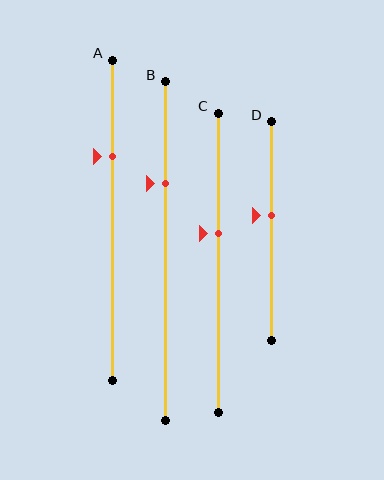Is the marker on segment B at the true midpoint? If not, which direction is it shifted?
No, the marker on segment B is shifted upward by about 20% of the segment length.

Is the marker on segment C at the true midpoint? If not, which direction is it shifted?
No, the marker on segment C is shifted upward by about 10% of the segment length.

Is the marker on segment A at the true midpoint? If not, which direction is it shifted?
No, the marker on segment A is shifted upward by about 20% of the segment length.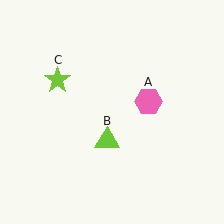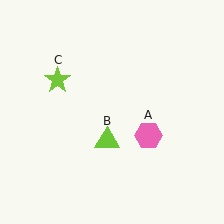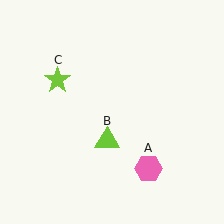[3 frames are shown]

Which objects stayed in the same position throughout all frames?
Lime triangle (object B) and lime star (object C) remained stationary.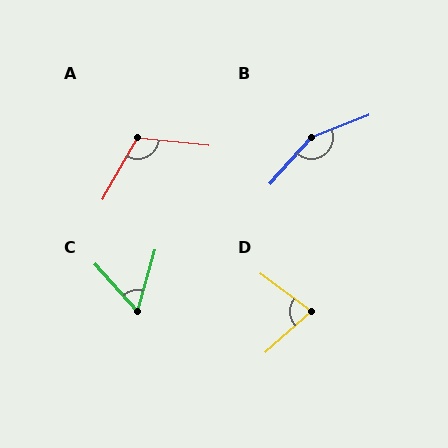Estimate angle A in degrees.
Approximately 114 degrees.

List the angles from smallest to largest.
C (57°), D (79°), A (114°), B (154°).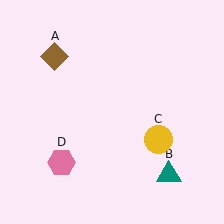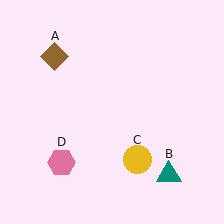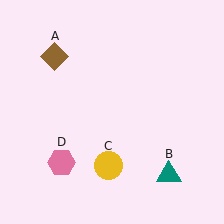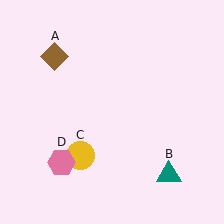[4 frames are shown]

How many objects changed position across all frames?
1 object changed position: yellow circle (object C).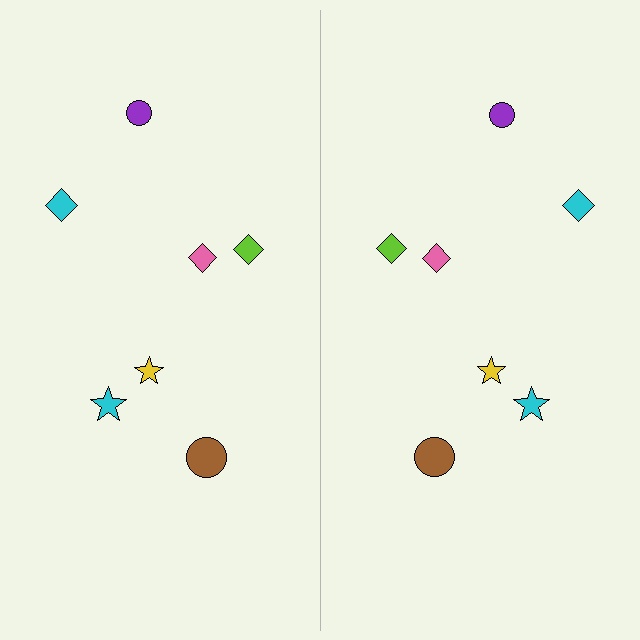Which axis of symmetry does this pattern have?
The pattern has a vertical axis of symmetry running through the center of the image.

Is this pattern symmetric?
Yes, this pattern has bilateral (reflection) symmetry.